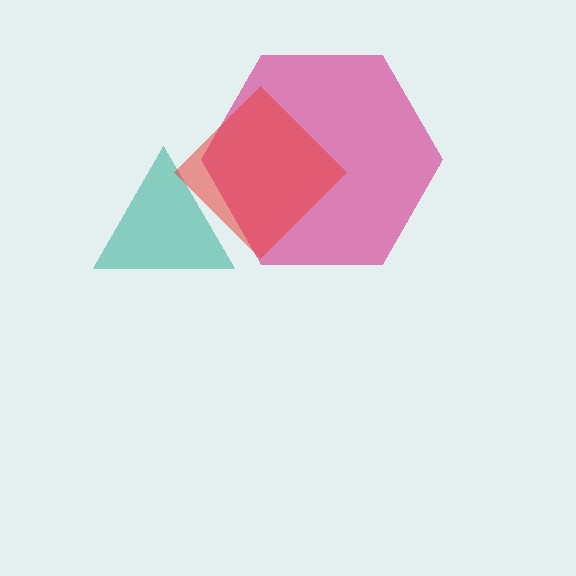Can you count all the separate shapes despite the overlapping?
Yes, there are 3 separate shapes.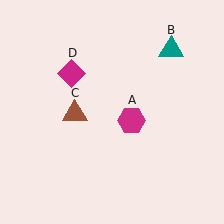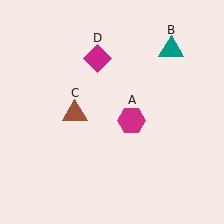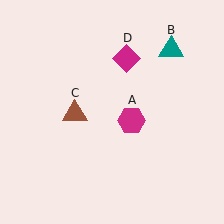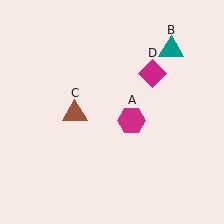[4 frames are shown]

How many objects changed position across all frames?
1 object changed position: magenta diamond (object D).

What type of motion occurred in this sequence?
The magenta diamond (object D) rotated clockwise around the center of the scene.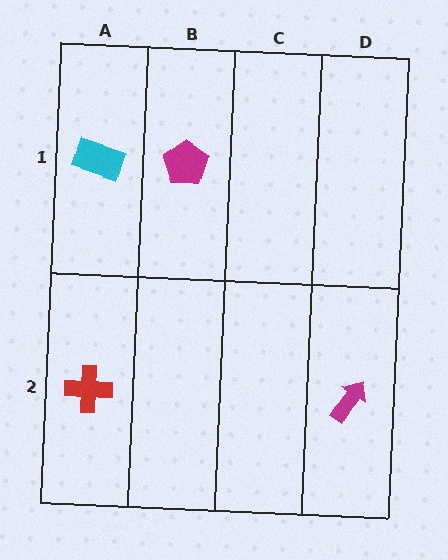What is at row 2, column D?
A magenta arrow.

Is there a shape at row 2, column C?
No, that cell is empty.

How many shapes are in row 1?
2 shapes.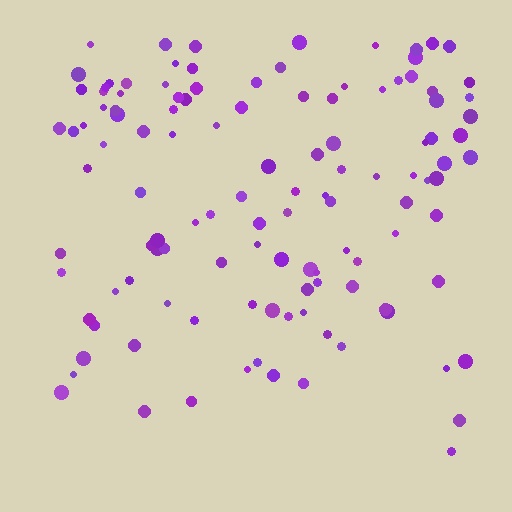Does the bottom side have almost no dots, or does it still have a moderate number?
Still a moderate number, just noticeably fewer than the top.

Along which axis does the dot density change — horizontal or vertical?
Vertical.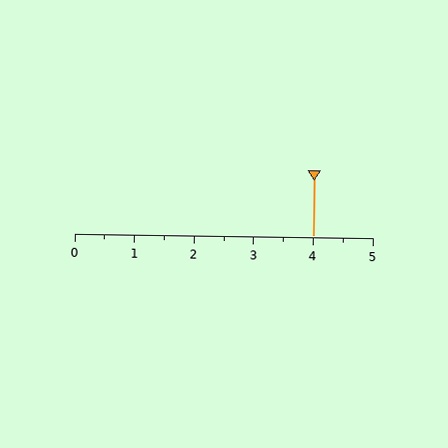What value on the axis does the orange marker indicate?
The marker indicates approximately 4.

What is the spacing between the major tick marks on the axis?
The major ticks are spaced 1 apart.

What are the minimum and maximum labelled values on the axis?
The axis runs from 0 to 5.